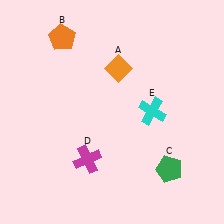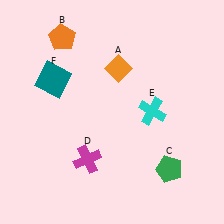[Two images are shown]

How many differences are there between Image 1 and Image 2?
There is 1 difference between the two images.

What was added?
A teal square (F) was added in Image 2.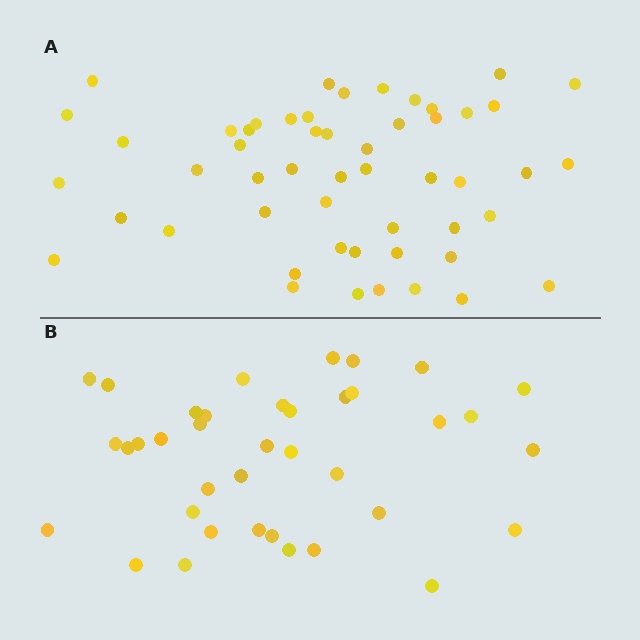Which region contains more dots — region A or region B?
Region A (the top region) has more dots.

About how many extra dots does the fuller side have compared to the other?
Region A has approximately 15 more dots than region B.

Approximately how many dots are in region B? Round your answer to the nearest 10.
About 40 dots. (The exact count is 38, which rounds to 40.)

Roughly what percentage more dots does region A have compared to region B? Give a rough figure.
About 35% more.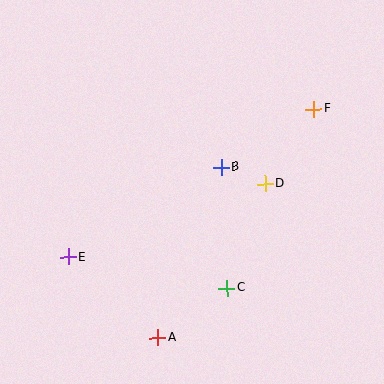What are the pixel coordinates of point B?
Point B is at (221, 167).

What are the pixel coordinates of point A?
Point A is at (158, 337).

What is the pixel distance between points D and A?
The distance between D and A is 187 pixels.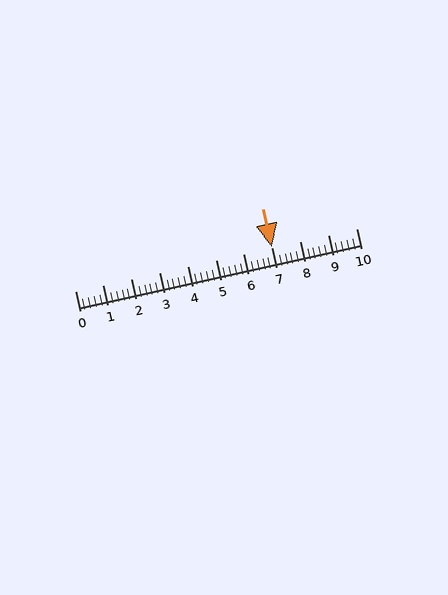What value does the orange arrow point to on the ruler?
The orange arrow points to approximately 7.0.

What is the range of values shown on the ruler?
The ruler shows values from 0 to 10.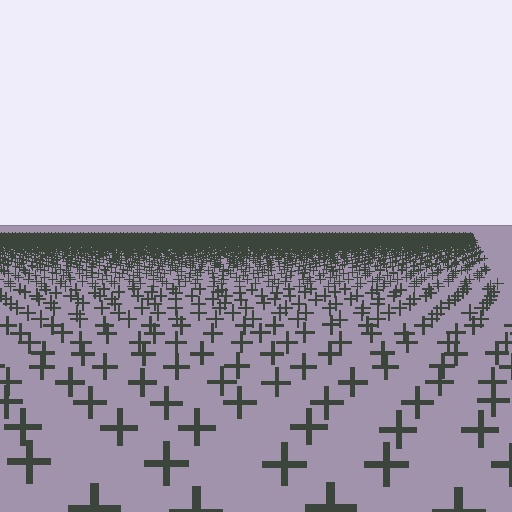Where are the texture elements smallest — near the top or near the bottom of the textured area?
Near the top.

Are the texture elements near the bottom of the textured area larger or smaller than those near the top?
Larger. Near the bottom, elements are closer to the viewer and appear at a bigger on-screen size.